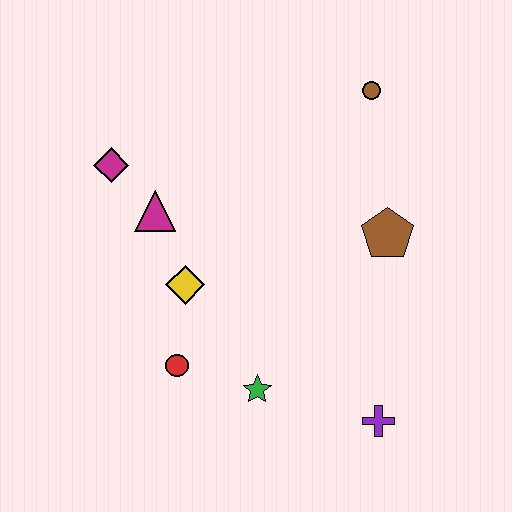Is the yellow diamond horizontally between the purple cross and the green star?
No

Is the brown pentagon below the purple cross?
No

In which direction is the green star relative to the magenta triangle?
The green star is below the magenta triangle.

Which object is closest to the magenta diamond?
The magenta triangle is closest to the magenta diamond.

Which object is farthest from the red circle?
The brown circle is farthest from the red circle.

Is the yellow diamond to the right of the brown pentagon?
No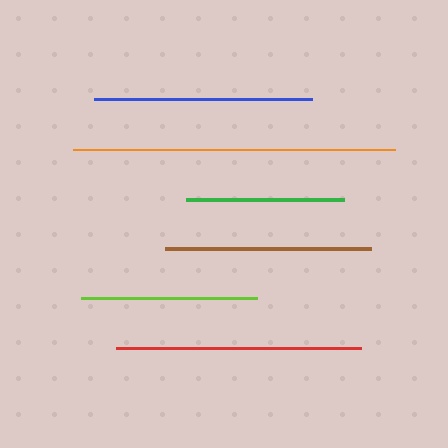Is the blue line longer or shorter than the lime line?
The blue line is longer than the lime line.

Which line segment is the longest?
The orange line is the longest at approximately 323 pixels.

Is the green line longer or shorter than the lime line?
The lime line is longer than the green line.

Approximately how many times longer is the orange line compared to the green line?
The orange line is approximately 2.0 times the length of the green line.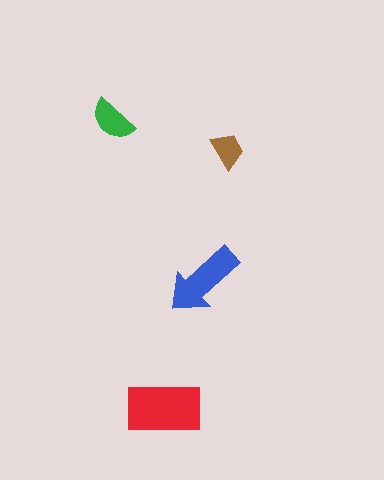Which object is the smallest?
The brown trapezoid.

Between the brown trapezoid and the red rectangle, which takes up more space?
The red rectangle.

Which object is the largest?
The red rectangle.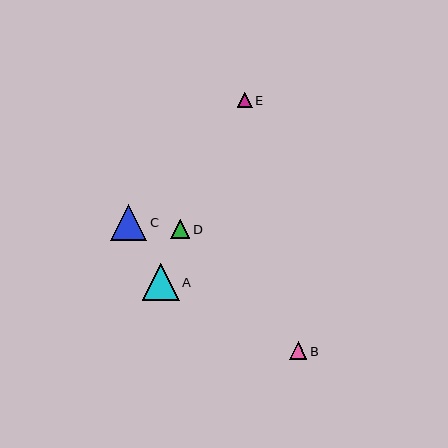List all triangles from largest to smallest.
From largest to smallest: A, C, D, B, E.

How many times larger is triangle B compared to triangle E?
Triangle B is approximately 1.1 times the size of triangle E.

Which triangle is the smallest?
Triangle E is the smallest with a size of approximately 15 pixels.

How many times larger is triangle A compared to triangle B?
Triangle A is approximately 2.2 times the size of triangle B.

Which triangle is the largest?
Triangle A is the largest with a size of approximately 37 pixels.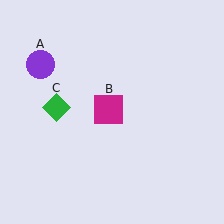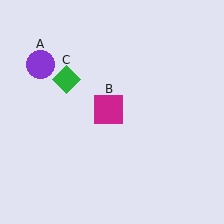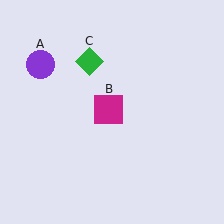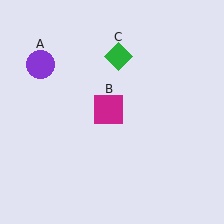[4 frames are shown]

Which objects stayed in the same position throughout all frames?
Purple circle (object A) and magenta square (object B) remained stationary.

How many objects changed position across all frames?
1 object changed position: green diamond (object C).